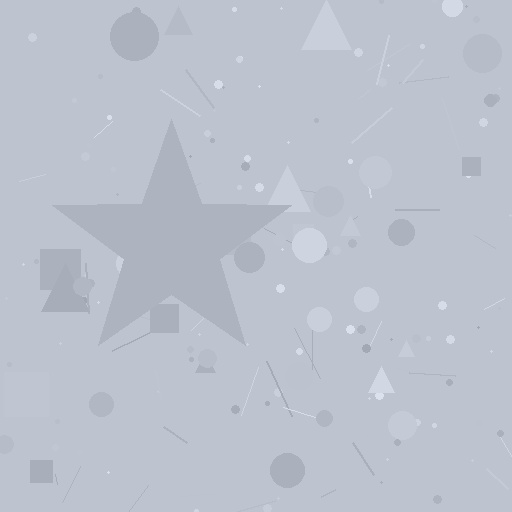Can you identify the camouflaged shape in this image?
The camouflaged shape is a star.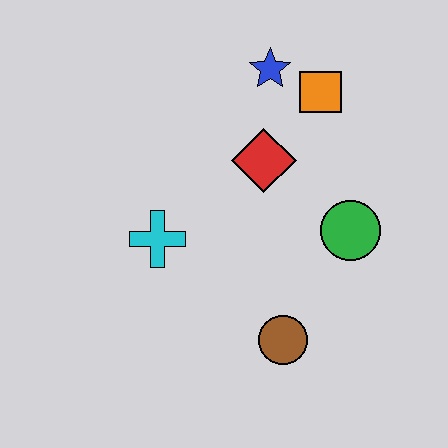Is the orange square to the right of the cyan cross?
Yes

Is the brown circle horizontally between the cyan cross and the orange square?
Yes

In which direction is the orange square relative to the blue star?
The orange square is to the right of the blue star.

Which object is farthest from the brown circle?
The blue star is farthest from the brown circle.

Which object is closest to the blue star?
The orange square is closest to the blue star.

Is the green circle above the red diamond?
No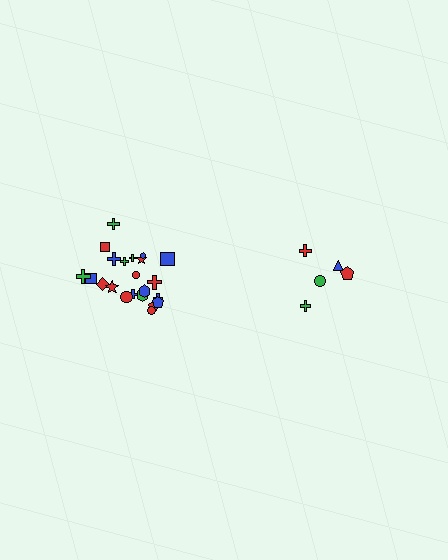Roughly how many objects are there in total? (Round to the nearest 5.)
Roughly 25 objects in total.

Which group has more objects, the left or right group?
The left group.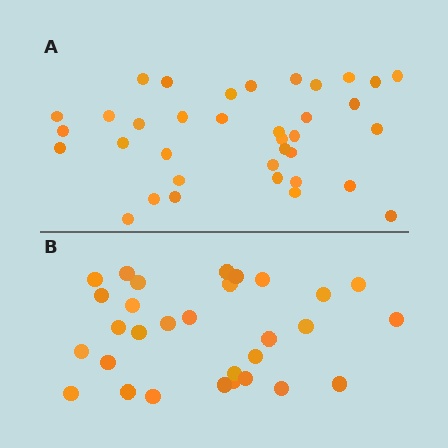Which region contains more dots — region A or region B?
Region A (the top region) has more dots.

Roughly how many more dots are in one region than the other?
Region A has about 6 more dots than region B.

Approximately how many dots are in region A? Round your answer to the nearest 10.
About 40 dots. (The exact count is 36, which rounds to 40.)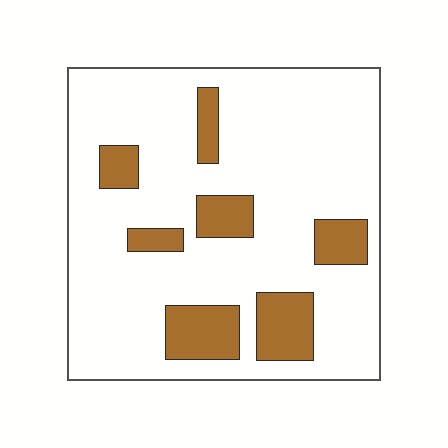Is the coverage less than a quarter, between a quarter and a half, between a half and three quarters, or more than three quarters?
Less than a quarter.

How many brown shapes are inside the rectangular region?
7.